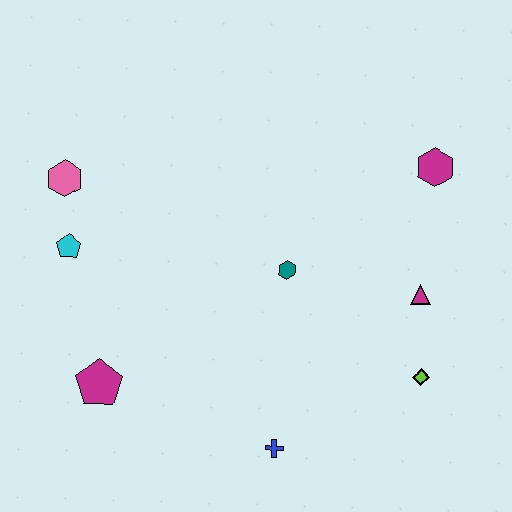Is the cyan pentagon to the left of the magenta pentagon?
Yes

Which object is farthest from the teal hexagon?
The pink hexagon is farthest from the teal hexagon.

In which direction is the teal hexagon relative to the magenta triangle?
The teal hexagon is to the left of the magenta triangle.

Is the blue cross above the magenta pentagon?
No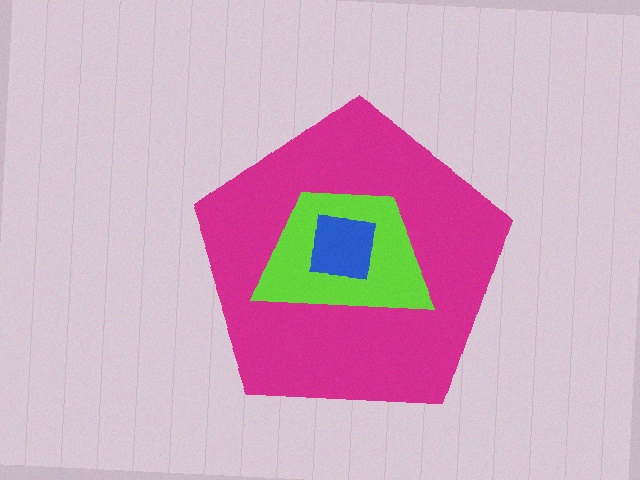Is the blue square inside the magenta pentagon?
Yes.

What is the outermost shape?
The magenta pentagon.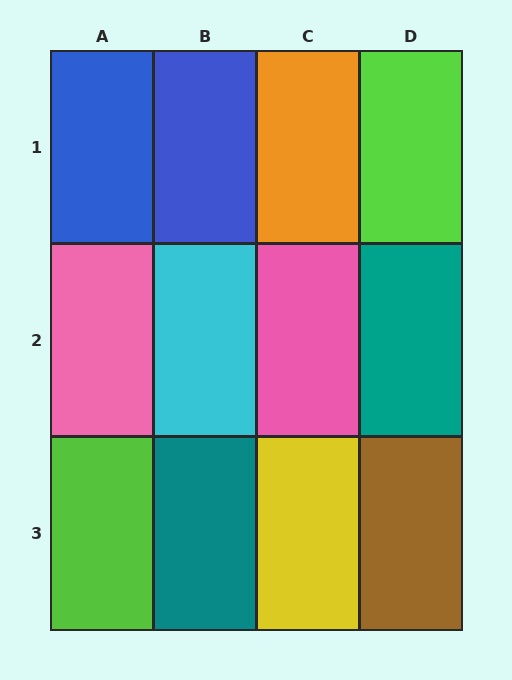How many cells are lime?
2 cells are lime.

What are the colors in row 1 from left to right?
Blue, blue, orange, lime.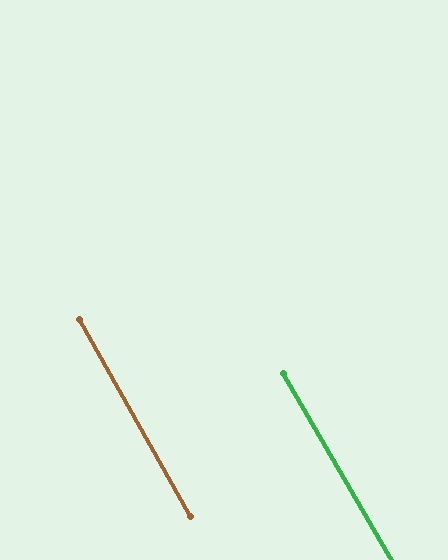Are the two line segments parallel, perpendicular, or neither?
Parallel — their directions differ by only 0.9°.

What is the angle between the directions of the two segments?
Approximately 1 degree.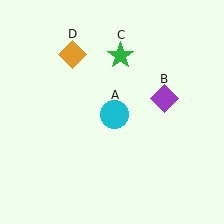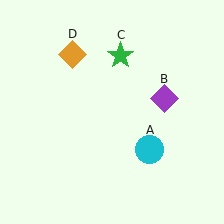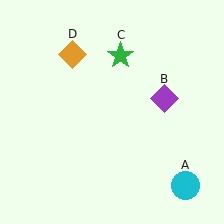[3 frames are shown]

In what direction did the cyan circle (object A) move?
The cyan circle (object A) moved down and to the right.